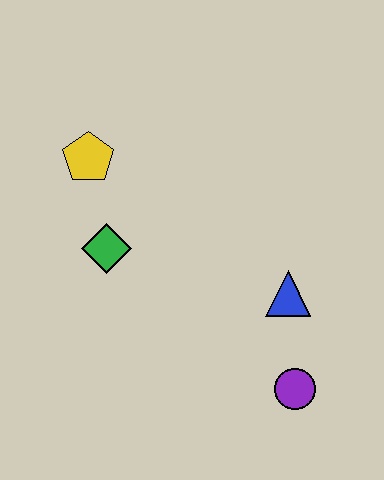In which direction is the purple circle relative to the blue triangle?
The purple circle is below the blue triangle.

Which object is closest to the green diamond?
The yellow pentagon is closest to the green diamond.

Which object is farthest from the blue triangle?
The yellow pentagon is farthest from the blue triangle.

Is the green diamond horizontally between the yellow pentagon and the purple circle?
Yes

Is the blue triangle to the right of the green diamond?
Yes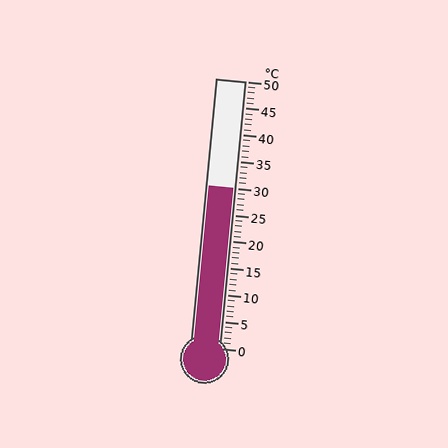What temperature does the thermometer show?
The thermometer shows approximately 30°C.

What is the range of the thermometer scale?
The thermometer scale ranges from 0°C to 50°C.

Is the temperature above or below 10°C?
The temperature is above 10°C.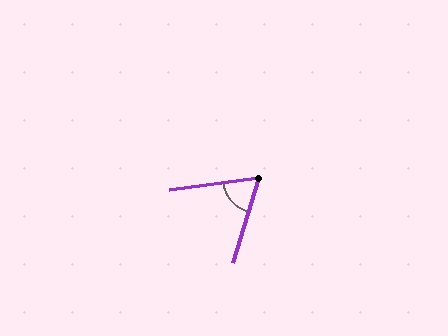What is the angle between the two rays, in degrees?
Approximately 65 degrees.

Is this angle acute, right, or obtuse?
It is acute.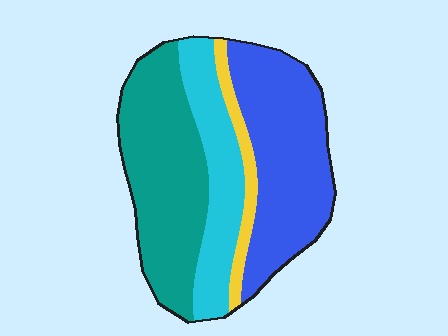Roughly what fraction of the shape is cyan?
Cyan covers roughly 20% of the shape.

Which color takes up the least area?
Yellow, at roughly 5%.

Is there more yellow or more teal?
Teal.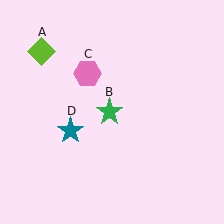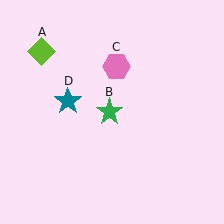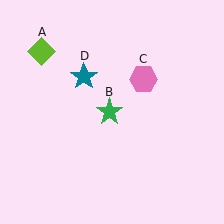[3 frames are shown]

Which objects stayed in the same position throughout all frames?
Lime diamond (object A) and green star (object B) remained stationary.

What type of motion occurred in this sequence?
The pink hexagon (object C), teal star (object D) rotated clockwise around the center of the scene.